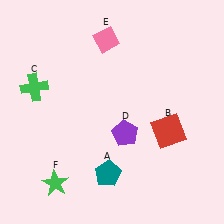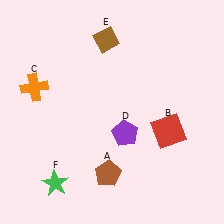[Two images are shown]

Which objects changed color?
A changed from teal to brown. C changed from green to orange. E changed from pink to brown.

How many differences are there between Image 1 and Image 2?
There are 3 differences between the two images.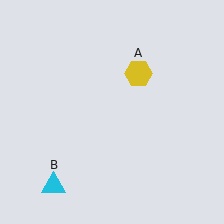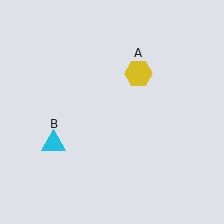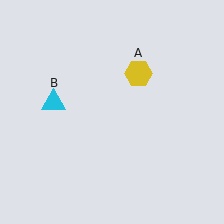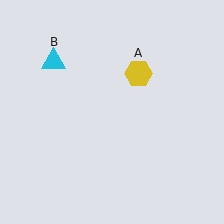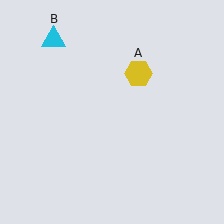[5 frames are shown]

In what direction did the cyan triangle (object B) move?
The cyan triangle (object B) moved up.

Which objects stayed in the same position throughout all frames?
Yellow hexagon (object A) remained stationary.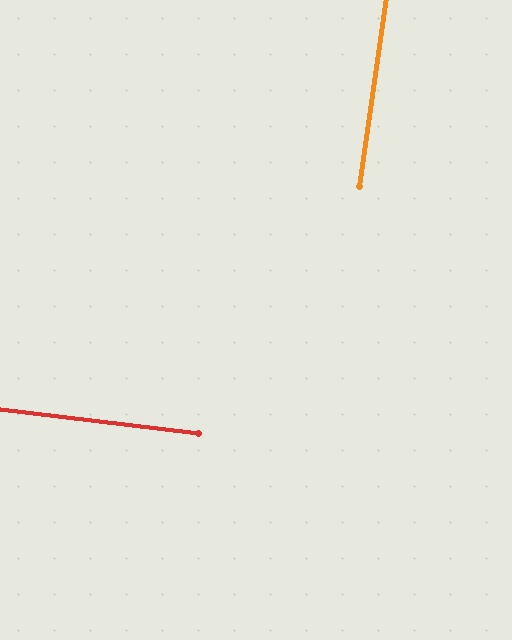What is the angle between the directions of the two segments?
Approximately 89 degrees.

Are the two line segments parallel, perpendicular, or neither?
Perpendicular — they meet at approximately 89°.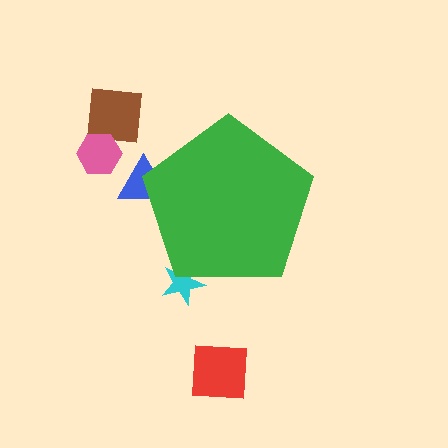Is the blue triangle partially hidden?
Yes, the blue triangle is partially hidden behind the green pentagon.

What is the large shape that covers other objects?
A green pentagon.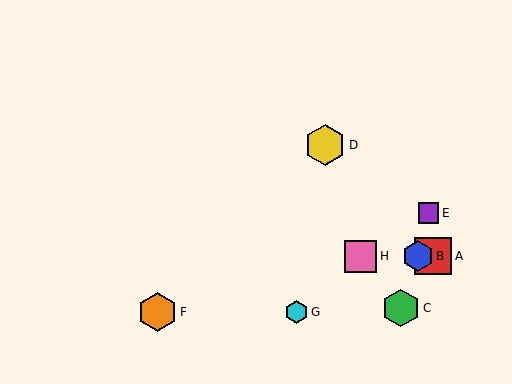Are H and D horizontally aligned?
No, H is at y≈256 and D is at y≈145.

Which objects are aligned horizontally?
Objects A, B, H are aligned horizontally.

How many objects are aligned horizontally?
3 objects (A, B, H) are aligned horizontally.